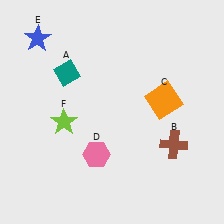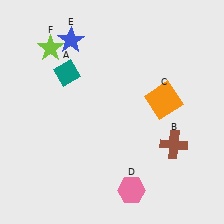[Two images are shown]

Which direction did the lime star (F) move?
The lime star (F) moved up.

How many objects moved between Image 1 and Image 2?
3 objects moved between the two images.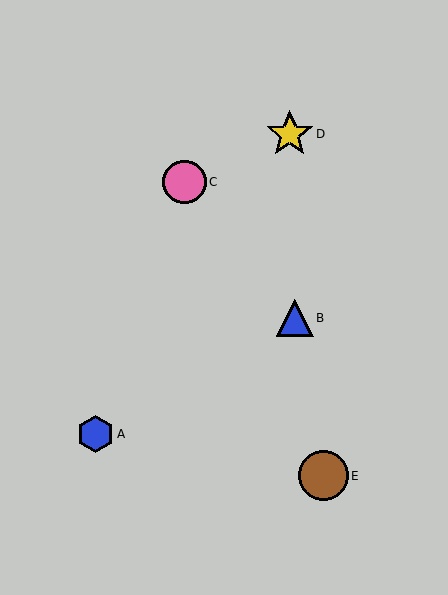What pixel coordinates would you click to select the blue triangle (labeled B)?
Click at (295, 318) to select the blue triangle B.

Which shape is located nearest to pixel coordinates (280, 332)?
The blue triangle (labeled B) at (295, 318) is nearest to that location.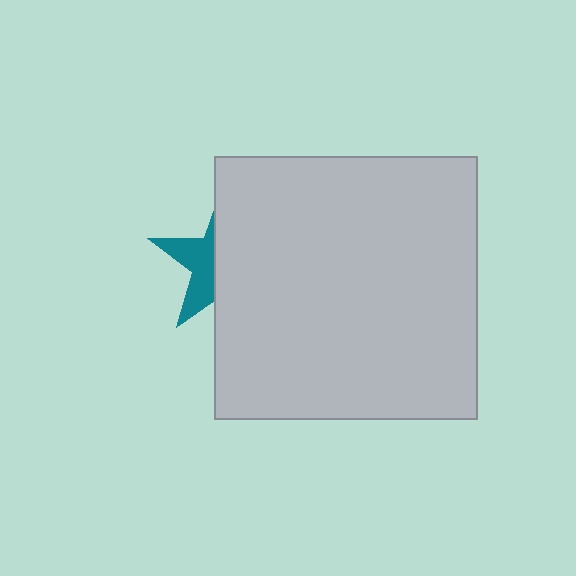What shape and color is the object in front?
The object in front is a light gray square.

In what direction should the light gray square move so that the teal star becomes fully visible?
The light gray square should move right. That is the shortest direction to clear the overlap and leave the teal star fully visible.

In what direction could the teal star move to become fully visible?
The teal star could move left. That would shift it out from behind the light gray square entirely.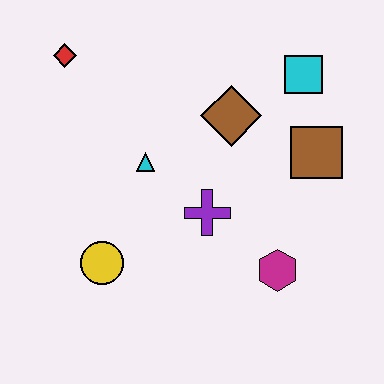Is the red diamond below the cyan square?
No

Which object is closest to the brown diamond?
The cyan square is closest to the brown diamond.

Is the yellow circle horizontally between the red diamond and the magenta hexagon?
Yes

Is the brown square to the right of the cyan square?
Yes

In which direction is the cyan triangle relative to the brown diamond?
The cyan triangle is to the left of the brown diamond.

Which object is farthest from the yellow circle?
The cyan square is farthest from the yellow circle.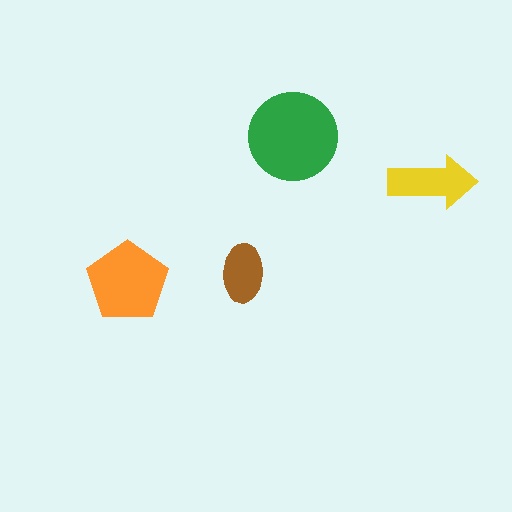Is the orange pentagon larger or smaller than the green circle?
Smaller.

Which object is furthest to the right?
The yellow arrow is rightmost.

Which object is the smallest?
The brown ellipse.